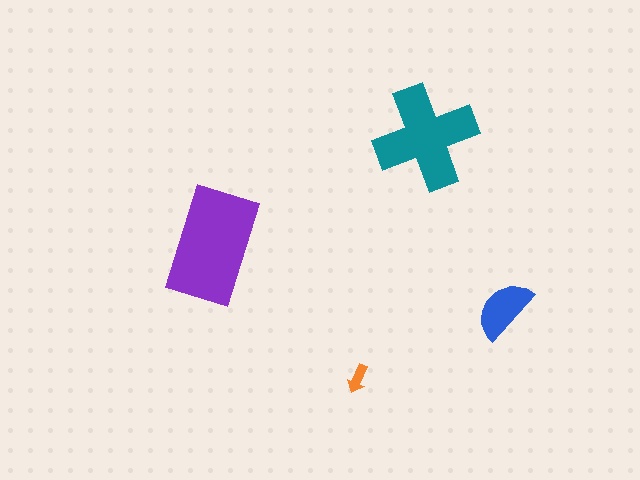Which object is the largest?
The purple rectangle.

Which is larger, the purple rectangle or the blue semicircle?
The purple rectangle.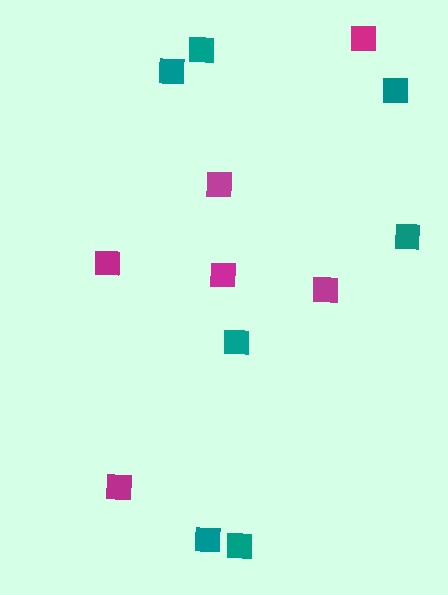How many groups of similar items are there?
There are 2 groups: one group of teal squares (7) and one group of magenta squares (6).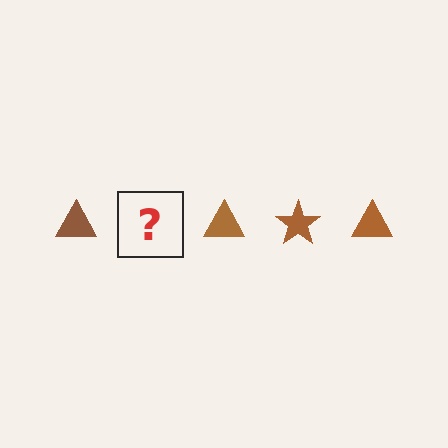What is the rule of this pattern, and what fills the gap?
The rule is that the pattern cycles through triangle, star shapes in brown. The gap should be filled with a brown star.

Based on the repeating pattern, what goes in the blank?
The blank should be a brown star.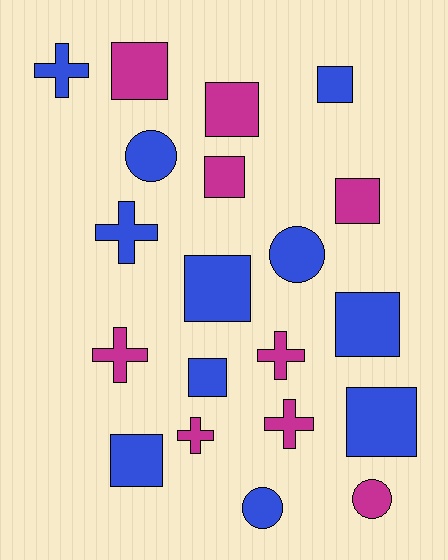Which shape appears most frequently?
Square, with 10 objects.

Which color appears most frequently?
Blue, with 11 objects.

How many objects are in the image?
There are 20 objects.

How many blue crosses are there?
There are 2 blue crosses.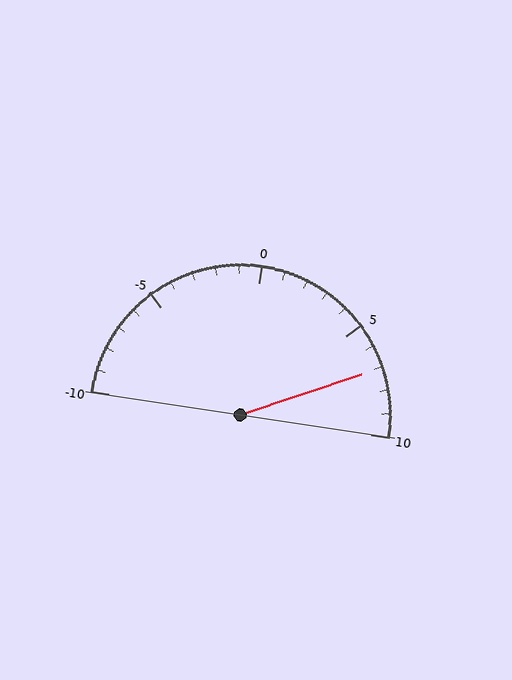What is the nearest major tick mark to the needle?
The nearest major tick mark is 5.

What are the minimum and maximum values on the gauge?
The gauge ranges from -10 to 10.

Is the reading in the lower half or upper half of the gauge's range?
The reading is in the upper half of the range (-10 to 10).